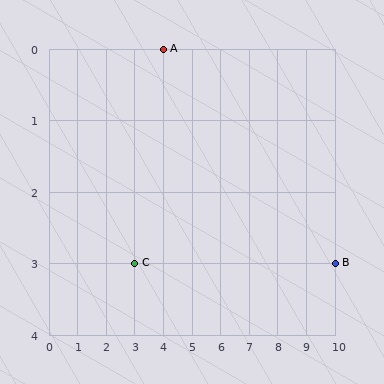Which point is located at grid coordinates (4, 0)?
Point A is at (4, 0).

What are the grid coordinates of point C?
Point C is at grid coordinates (3, 3).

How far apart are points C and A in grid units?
Points C and A are 1 column and 3 rows apart (about 3.2 grid units diagonally).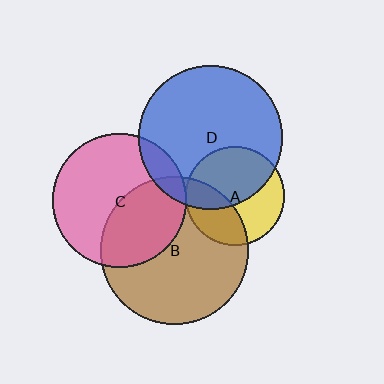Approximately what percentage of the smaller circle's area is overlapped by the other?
Approximately 35%.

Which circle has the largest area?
Circle B (brown).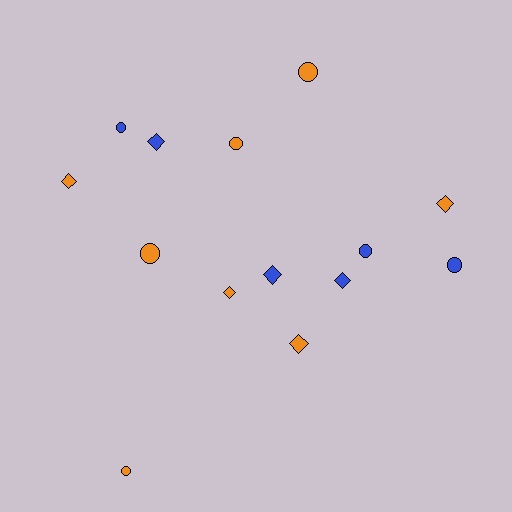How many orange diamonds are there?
There are 4 orange diamonds.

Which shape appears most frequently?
Diamond, with 7 objects.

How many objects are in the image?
There are 14 objects.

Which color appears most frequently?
Orange, with 8 objects.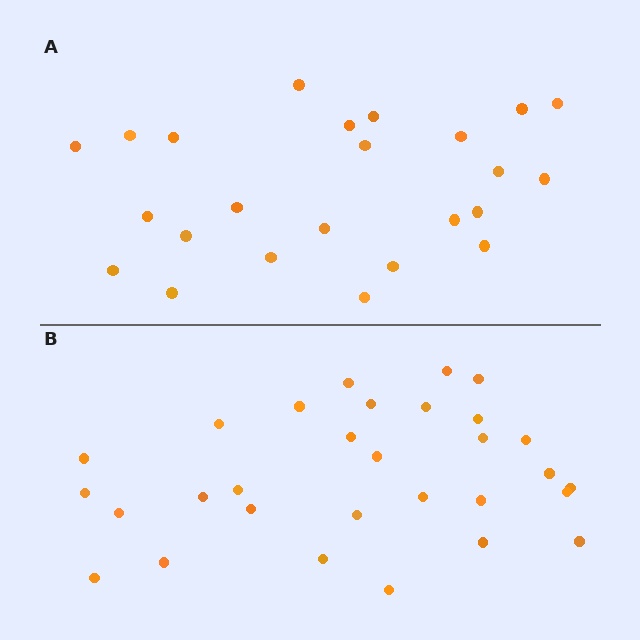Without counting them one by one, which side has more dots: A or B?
Region B (the bottom region) has more dots.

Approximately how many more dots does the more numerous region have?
Region B has about 6 more dots than region A.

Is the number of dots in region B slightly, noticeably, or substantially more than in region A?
Region B has noticeably more, but not dramatically so. The ratio is roughly 1.2 to 1.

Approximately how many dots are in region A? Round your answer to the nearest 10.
About 20 dots. (The exact count is 24, which rounds to 20.)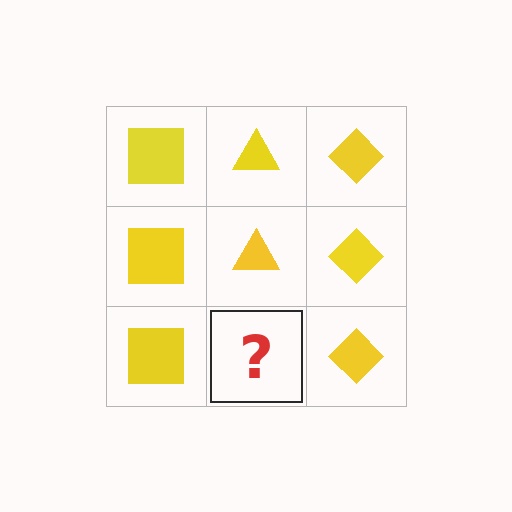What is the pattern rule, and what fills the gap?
The rule is that each column has a consistent shape. The gap should be filled with a yellow triangle.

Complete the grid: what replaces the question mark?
The question mark should be replaced with a yellow triangle.